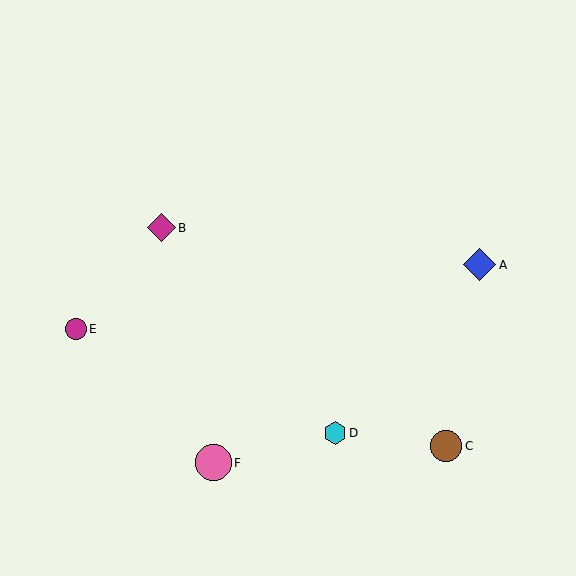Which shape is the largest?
The pink circle (labeled F) is the largest.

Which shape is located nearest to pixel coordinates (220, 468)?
The pink circle (labeled F) at (213, 463) is nearest to that location.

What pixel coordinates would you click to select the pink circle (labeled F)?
Click at (213, 463) to select the pink circle F.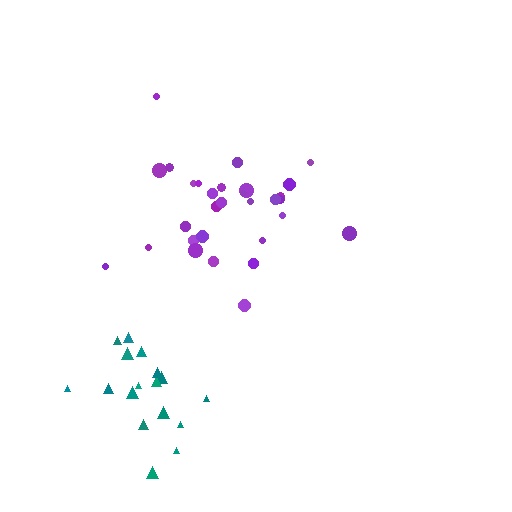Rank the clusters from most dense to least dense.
teal, purple.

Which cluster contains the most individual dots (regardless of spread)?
Purple (30).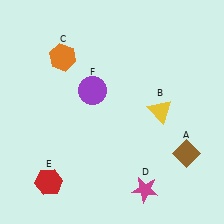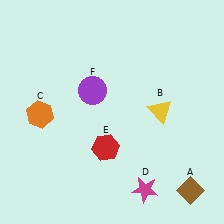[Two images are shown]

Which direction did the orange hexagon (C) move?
The orange hexagon (C) moved down.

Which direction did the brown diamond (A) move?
The brown diamond (A) moved down.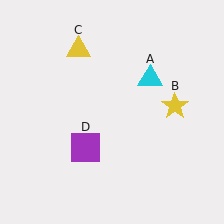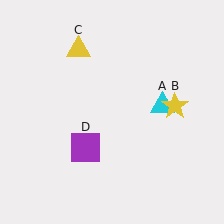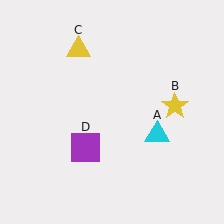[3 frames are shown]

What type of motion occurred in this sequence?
The cyan triangle (object A) rotated clockwise around the center of the scene.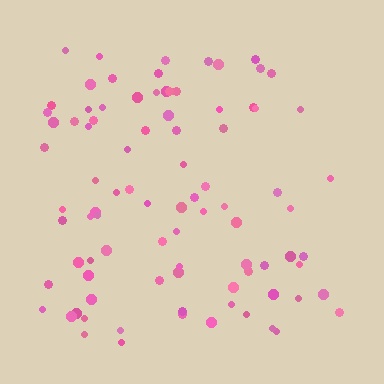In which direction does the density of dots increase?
From right to left, with the left side densest.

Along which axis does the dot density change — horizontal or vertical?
Horizontal.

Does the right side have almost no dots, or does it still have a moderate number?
Still a moderate number, just noticeably fewer than the left.